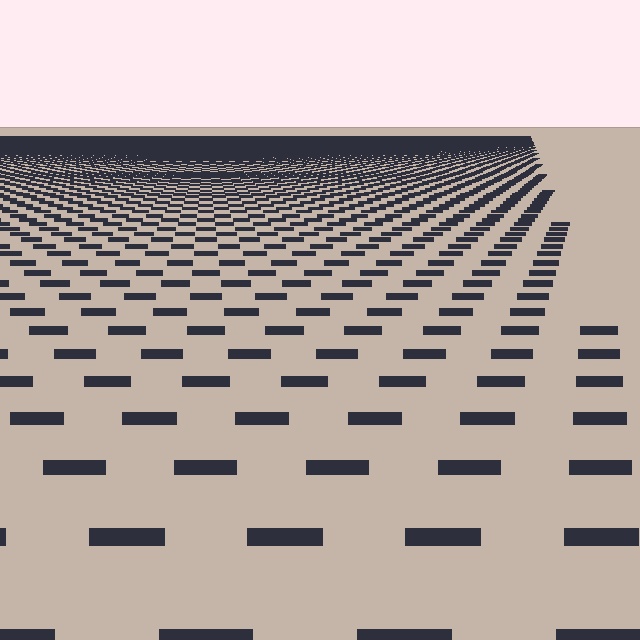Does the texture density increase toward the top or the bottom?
Density increases toward the top.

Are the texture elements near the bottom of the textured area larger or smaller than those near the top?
Larger. Near the bottom, elements are closer to the viewer and appear at a bigger on-screen size.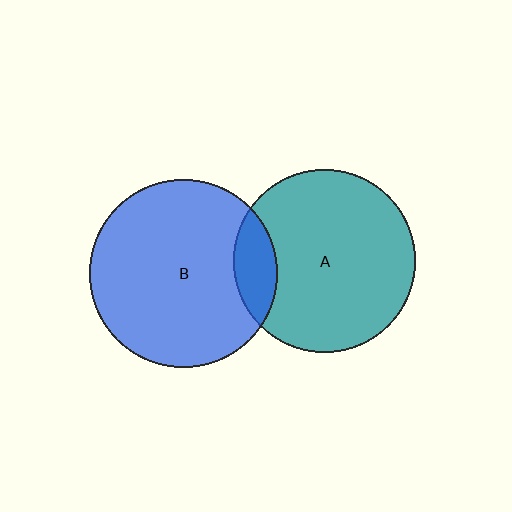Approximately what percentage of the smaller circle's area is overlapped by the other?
Approximately 15%.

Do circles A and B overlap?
Yes.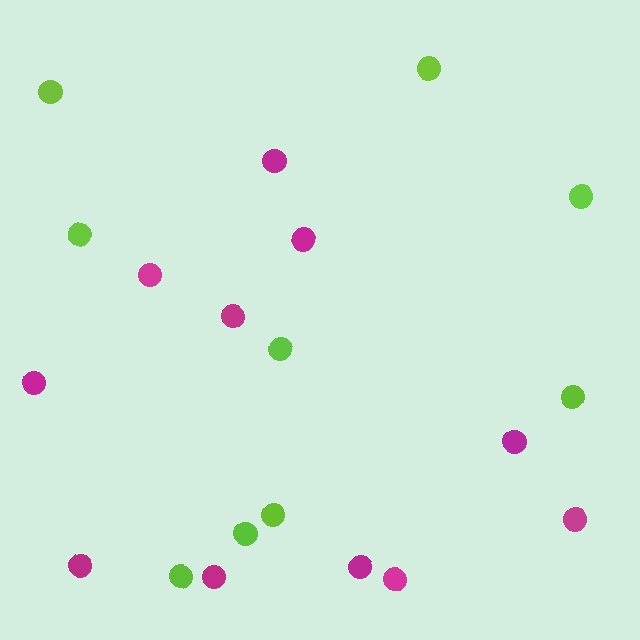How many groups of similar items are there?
There are 2 groups: one group of magenta circles (11) and one group of lime circles (9).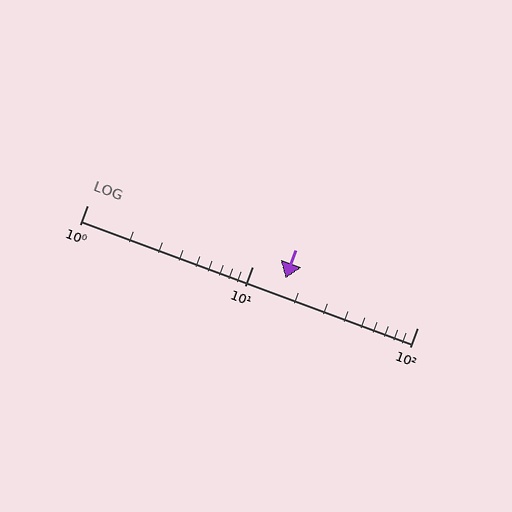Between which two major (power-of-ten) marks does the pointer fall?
The pointer is between 10 and 100.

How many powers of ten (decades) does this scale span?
The scale spans 2 decades, from 1 to 100.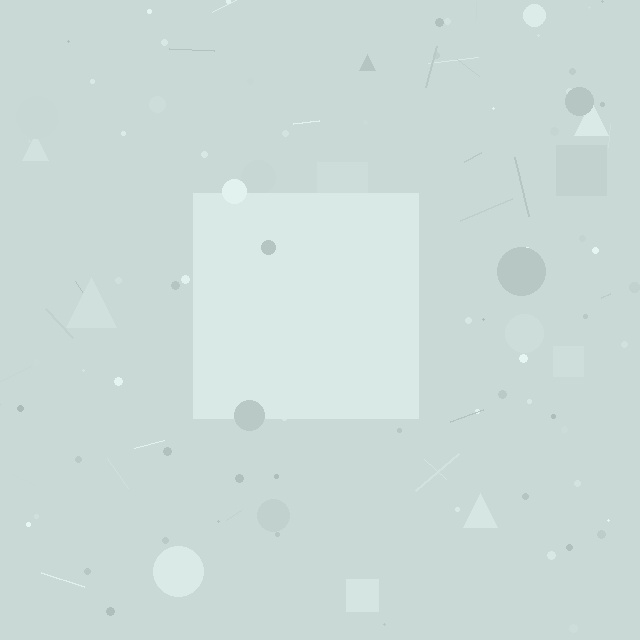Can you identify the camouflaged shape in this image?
The camouflaged shape is a square.